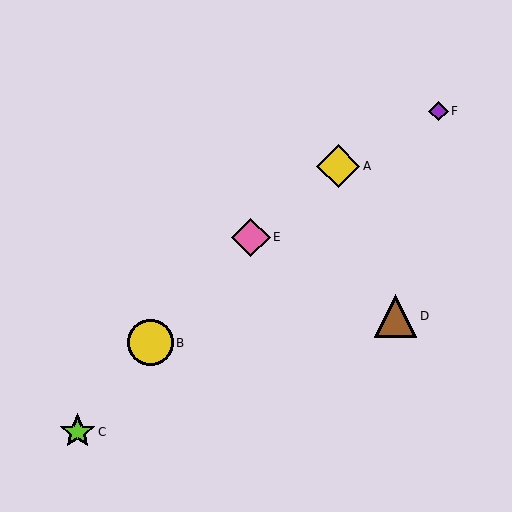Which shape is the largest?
The yellow circle (labeled B) is the largest.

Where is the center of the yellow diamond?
The center of the yellow diamond is at (338, 166).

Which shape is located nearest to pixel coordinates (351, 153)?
The yellow diamond (labeled A) at (338, 166) is nearest to that location.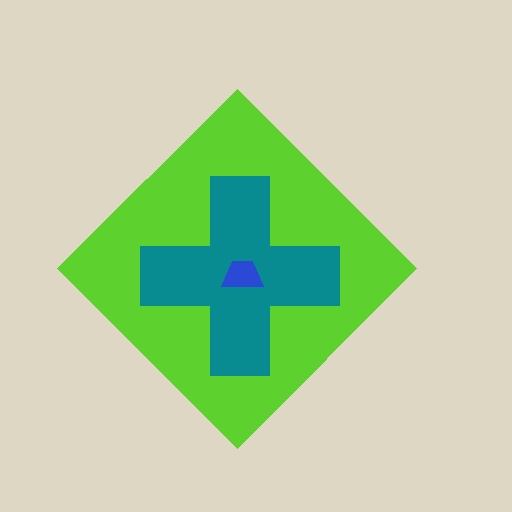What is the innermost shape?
The blue trapezoid.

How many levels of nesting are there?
3.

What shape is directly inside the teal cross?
The blue trapezoid.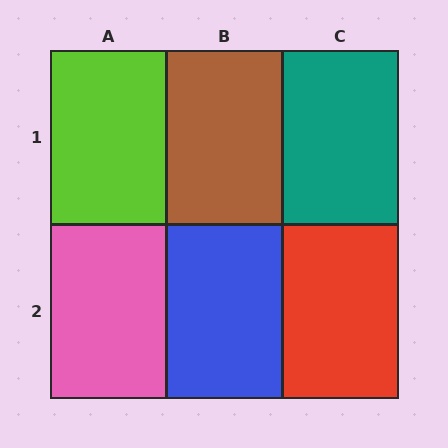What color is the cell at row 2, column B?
Blue.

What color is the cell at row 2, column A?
Pink.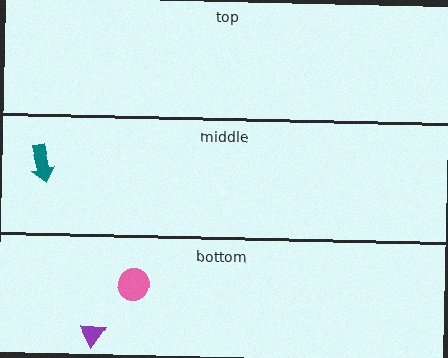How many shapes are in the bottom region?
2.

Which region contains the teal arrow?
The middle region.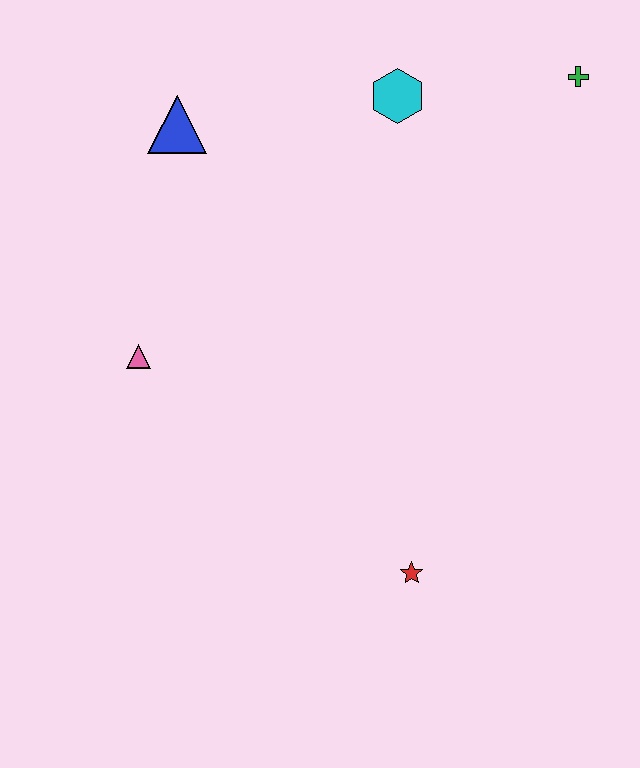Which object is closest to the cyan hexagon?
The green cross is closest to the cyan hexagon.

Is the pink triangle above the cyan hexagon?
No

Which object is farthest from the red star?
The green cross is farthest from the red star.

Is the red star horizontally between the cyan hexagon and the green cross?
Yes